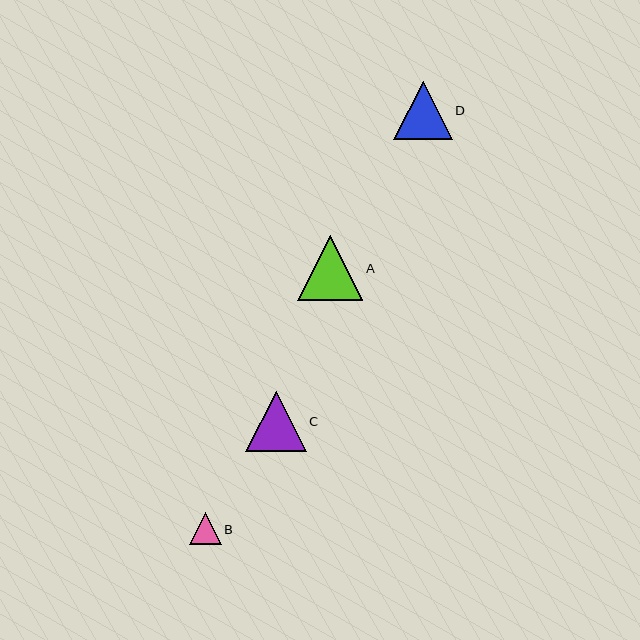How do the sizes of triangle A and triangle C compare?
Triangle A and triangle C are approximately the same size.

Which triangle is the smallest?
Triangle B is the smallest with a size of approximately 32 pixels.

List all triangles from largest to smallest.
From largest to smallest: A, C, D, B.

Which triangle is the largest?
Triangle A is the largest with a size of approximately 66 pixels.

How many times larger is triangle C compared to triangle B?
Triangle C is approximately 1.9 times the size of triangle B.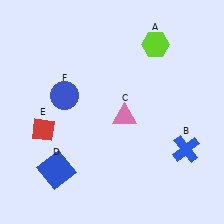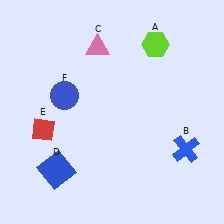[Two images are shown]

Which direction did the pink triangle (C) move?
The pink triangle (C) moved up.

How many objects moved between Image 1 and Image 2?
1 object moved between the two images.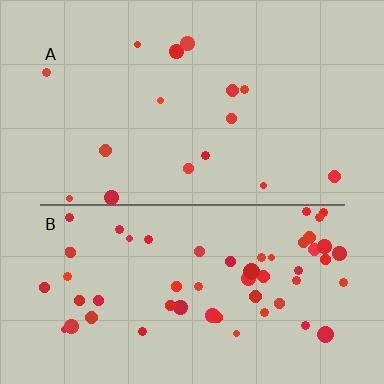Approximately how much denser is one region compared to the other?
Approximately 3.6× — region B over region A.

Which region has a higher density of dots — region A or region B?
B (the bottom).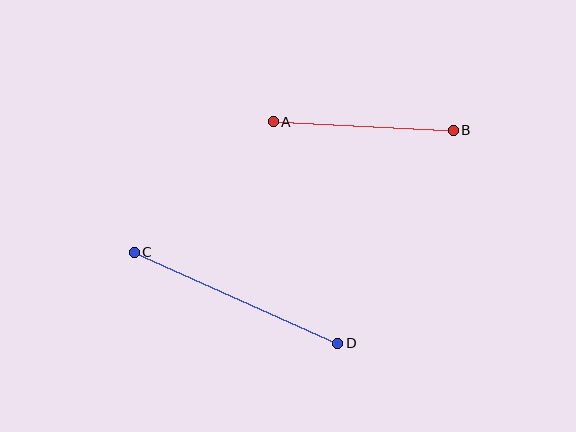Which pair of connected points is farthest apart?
Points C and D are farthest apart.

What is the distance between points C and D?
The distance is approximately 223 pixels.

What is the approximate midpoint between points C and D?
The midpoint is at approximately (236, 298) pixels.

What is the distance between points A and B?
The distance is approximately 180 pixels.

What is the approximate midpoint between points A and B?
The midpoint is at approximately (363, 126) pixels.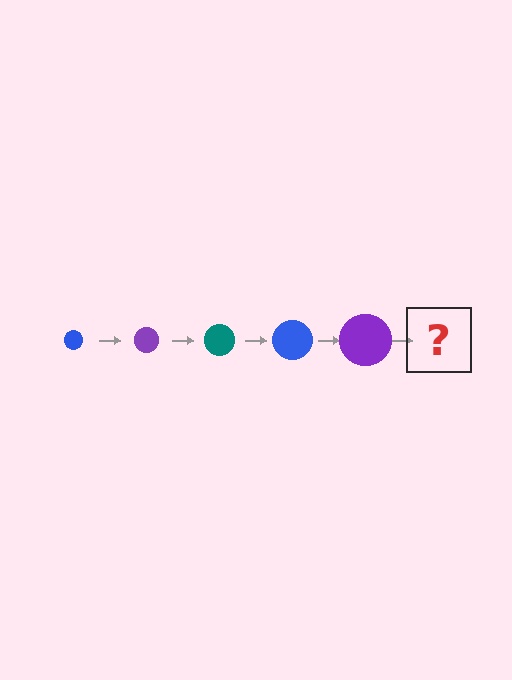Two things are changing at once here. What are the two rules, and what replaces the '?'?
The two rules are that the circle grows larger each step and the color cycles through blue, purple, and teal. The '?' should be a teal circle, larger than the previous one.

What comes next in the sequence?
The next element should be a teal circle, larger than the previous one.